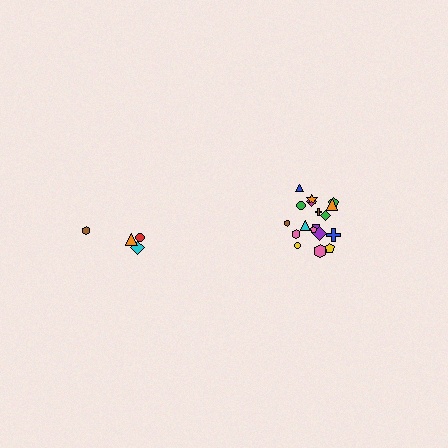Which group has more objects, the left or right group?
The right group.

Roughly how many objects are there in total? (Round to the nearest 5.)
Roughly 20 objects in total.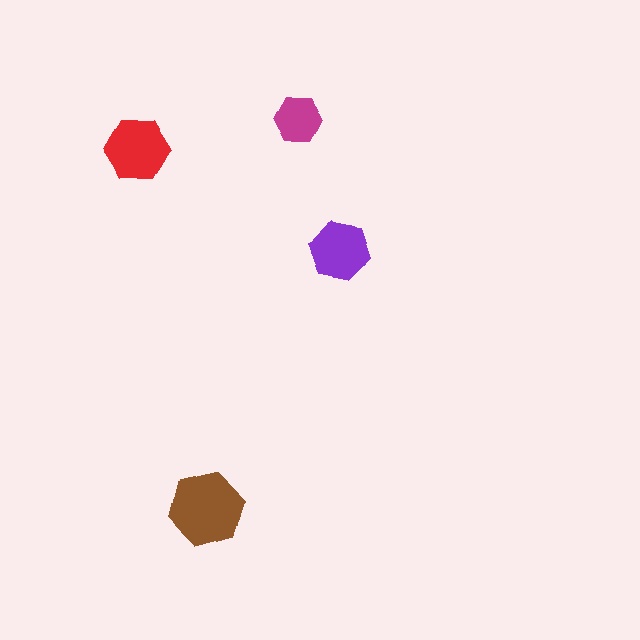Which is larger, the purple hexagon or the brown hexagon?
The brown one.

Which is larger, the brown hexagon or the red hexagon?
The brown one.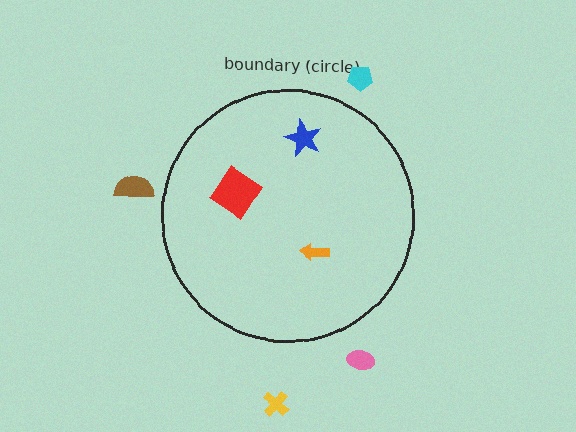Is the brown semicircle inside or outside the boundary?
Outside.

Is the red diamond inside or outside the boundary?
Inside.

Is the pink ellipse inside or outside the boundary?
Outside.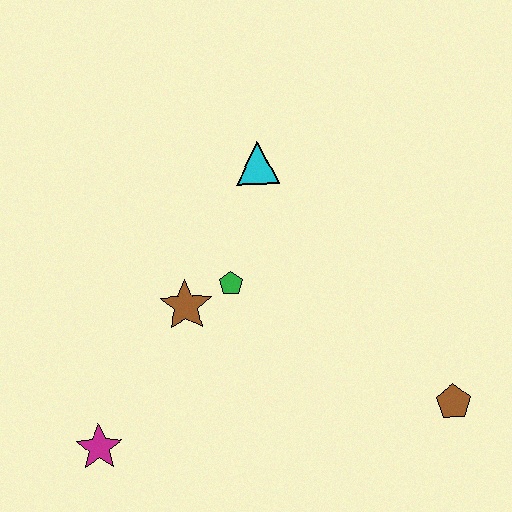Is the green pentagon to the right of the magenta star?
Yes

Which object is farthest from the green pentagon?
The brown pentagon is farthest from the green pentagon.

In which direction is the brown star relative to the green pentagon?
The brown star is to the left of the green pentagon.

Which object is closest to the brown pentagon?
The green pentagon is closest to the brown pentagon.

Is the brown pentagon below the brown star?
Yes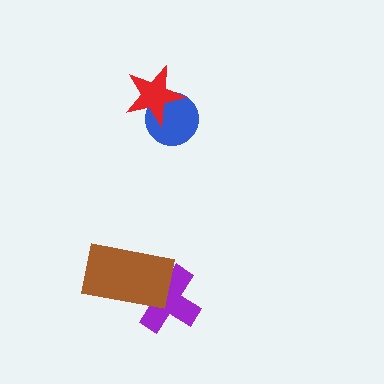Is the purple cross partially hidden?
Yes, it is partially covered by another shape.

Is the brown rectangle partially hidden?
No, no other shape covers it.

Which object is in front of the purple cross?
The brown rectangle is in front of the purple cross.